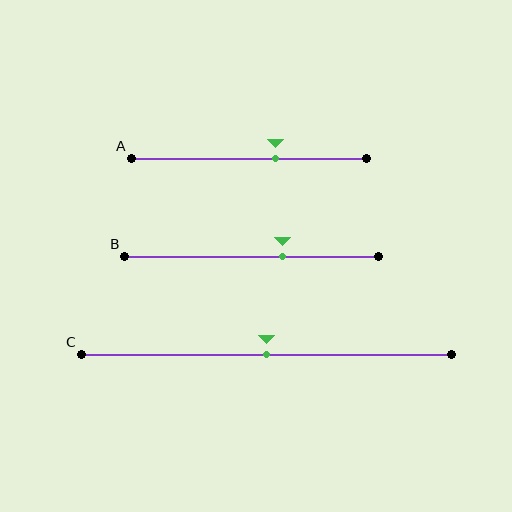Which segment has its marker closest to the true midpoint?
Segment C has its marker closest to the true midpoint.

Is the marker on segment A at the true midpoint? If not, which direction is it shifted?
No, the marker on segment A is shifted to the right by about 11% of the segment length.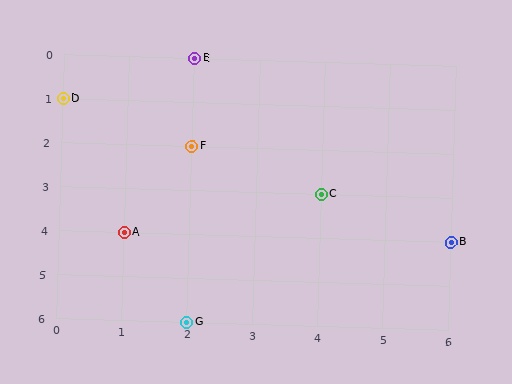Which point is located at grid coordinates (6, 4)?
Point B is at (6, 4).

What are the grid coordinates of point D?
Point D is at grid coordinates (0, 1).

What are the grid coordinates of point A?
Point A is at grid coordinates (1, 4).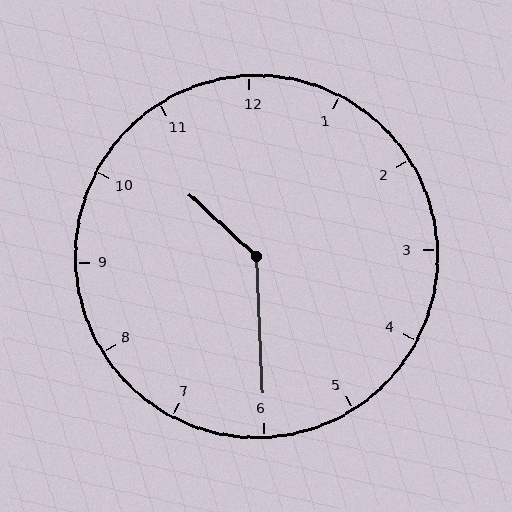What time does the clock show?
10:30.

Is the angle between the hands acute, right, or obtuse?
It is obtuse.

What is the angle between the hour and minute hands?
Approximately 135 degrees.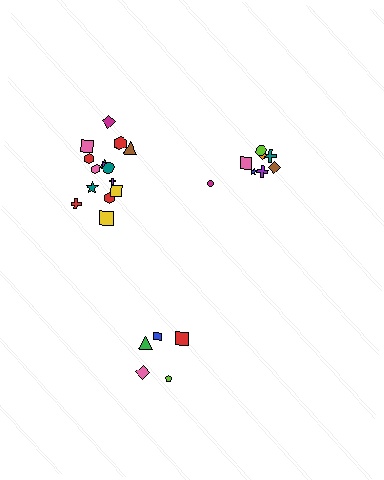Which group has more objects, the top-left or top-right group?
The top-left group.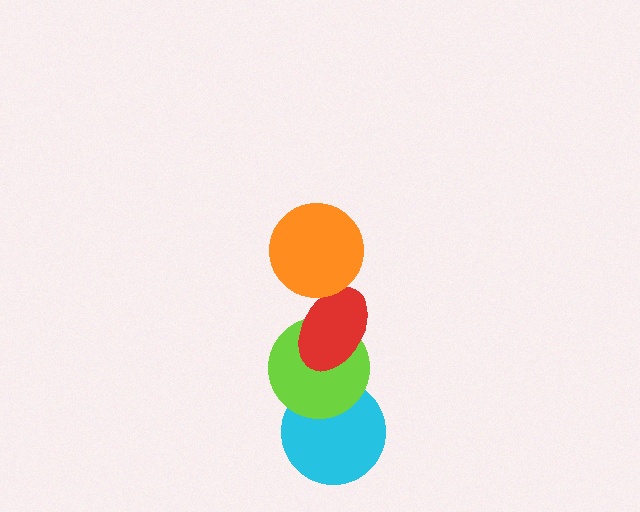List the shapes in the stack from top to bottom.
From top to bottom: the orange circle, the red ellipse, the lime circle, the cyan circle.